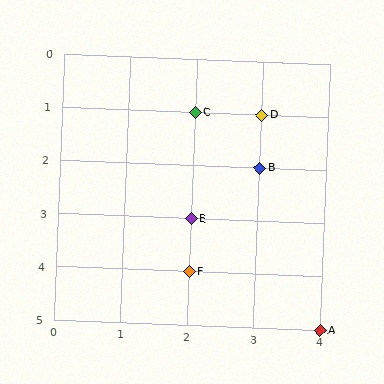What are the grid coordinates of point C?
Point C is at grid coordinates (2, 1).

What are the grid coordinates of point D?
Point D is at grid coordinates (3, 1).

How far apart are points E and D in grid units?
Points E and D are 1 column and 2 rows apart (about 2.2 grid units diagonally).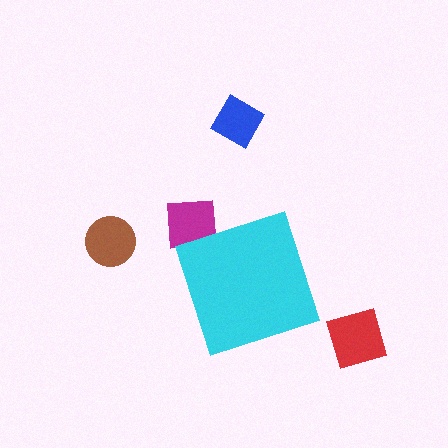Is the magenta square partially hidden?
Yes, the magenta square is partially hidden behind the cyan diamond.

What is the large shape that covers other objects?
A cyan diamond.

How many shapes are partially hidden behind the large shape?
1 shape is partially hidden.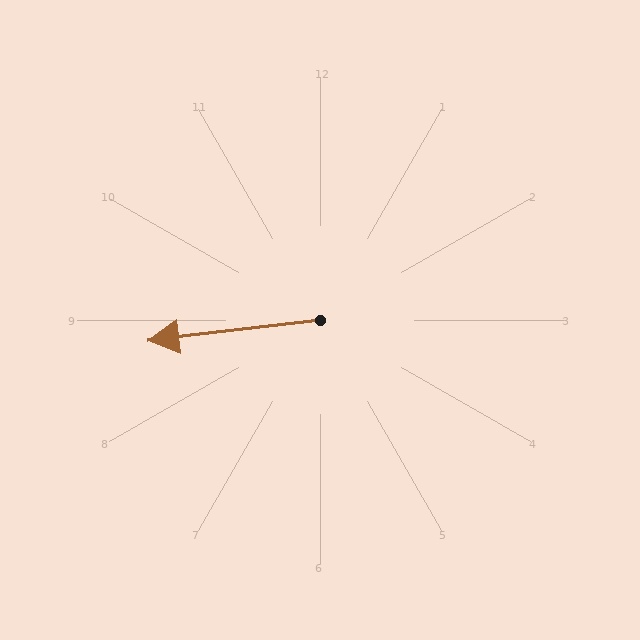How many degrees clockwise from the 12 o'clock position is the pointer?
Approximately 263 degrees.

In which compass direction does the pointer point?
West.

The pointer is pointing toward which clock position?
Roughly 9 o'clock.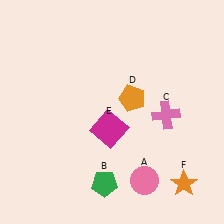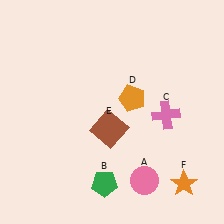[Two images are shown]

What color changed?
The square (E) changed from magenta in Image 1 to brown in Image 2.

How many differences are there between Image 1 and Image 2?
There is 1 difference between the two images.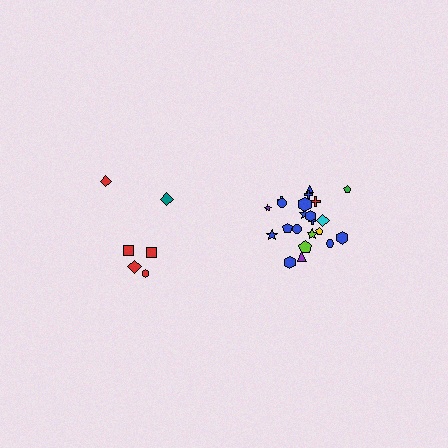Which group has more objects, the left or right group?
The right group.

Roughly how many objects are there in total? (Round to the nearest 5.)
Roughly 30 objects in total.